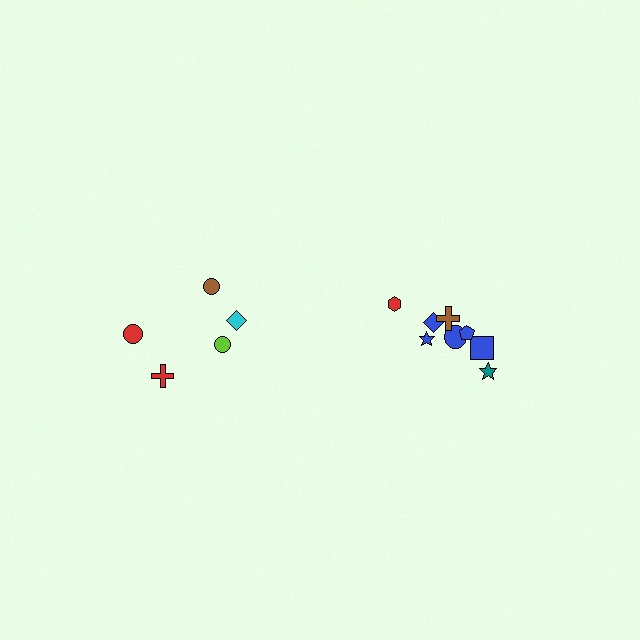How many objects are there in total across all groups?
There are 13 objects.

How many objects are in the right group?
There are 8 objects.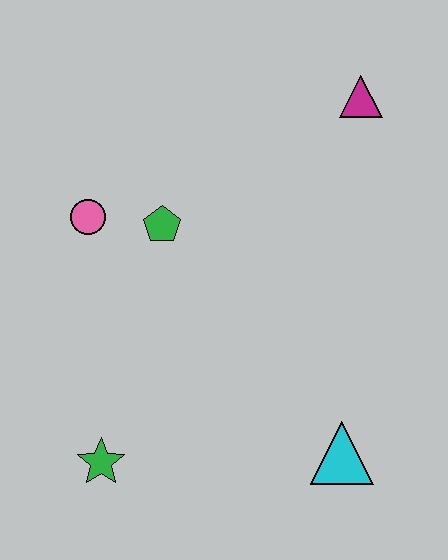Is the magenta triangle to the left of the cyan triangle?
No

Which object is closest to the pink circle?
The green pentagon is closest to the pink circle.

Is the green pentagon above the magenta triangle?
No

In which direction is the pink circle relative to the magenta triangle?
The pink circle is to the left of the magenta triangle.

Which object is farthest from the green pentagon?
The cyan triangle is farthest from the green pentagon.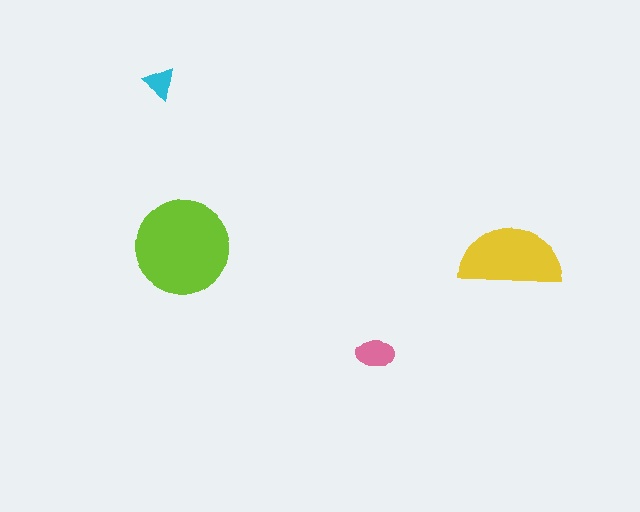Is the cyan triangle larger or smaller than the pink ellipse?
Smaller.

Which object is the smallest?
The cyan triangle.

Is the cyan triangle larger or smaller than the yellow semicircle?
Smaller.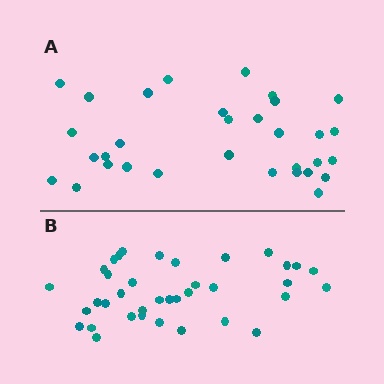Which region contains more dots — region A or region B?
Region B (the bottom region) has more dots.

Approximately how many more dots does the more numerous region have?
Region B has about 5 more dots than region A.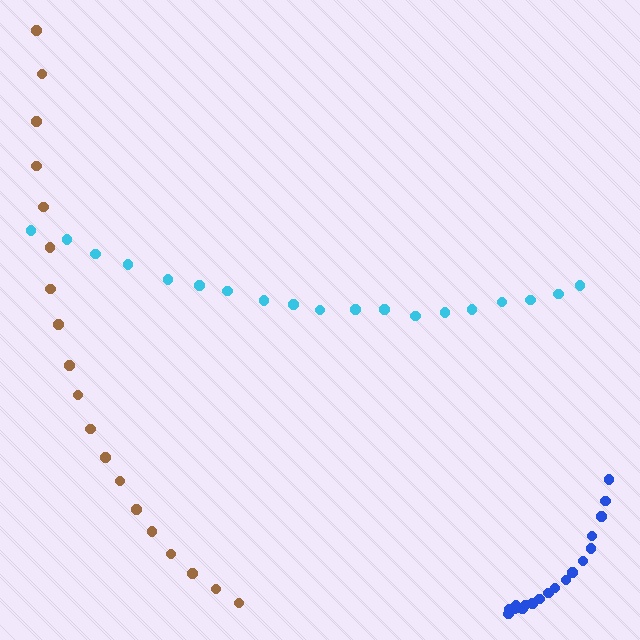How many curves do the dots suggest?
There are 3 distinct paths.